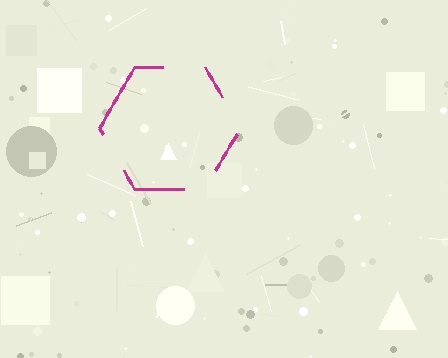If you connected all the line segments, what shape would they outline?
They would outline a hexagon.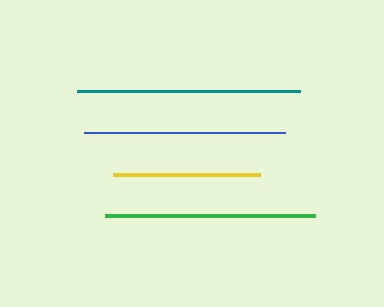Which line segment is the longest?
The teal line is the longest at approximately 223 pixels.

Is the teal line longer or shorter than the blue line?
The teal line is longer than the blue line.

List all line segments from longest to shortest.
From longest to shortest: teal, green, blue, yellow.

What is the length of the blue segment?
The blue segment is approximately 201 pixels long.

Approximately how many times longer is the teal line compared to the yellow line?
The teal line is approximately 1.5 times the length of the yellow line.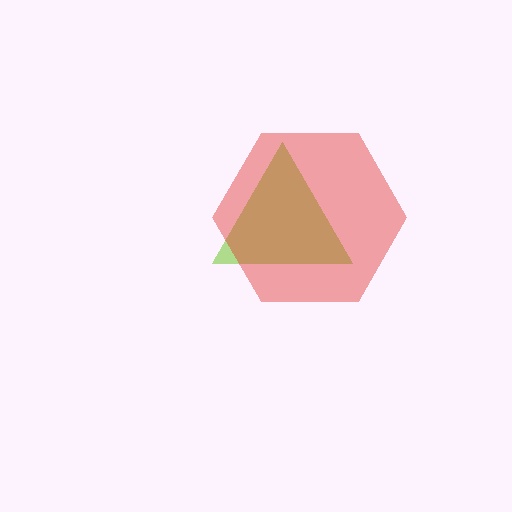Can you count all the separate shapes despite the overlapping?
Yes, there are 2 separate shapes.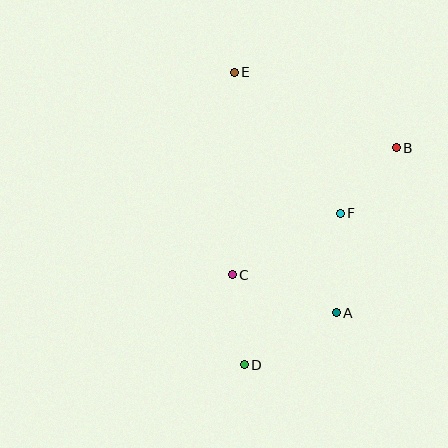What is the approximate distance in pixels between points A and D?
The distance between A and D is approximately 106 pixels.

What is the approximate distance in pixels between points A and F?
The distance between A and F is approximately 99 pixels.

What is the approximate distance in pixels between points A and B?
The distance between A and B is approximately 176 pixels.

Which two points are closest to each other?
Points B and F are closest to each other.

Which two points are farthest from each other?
Points D and E are farthest from each other.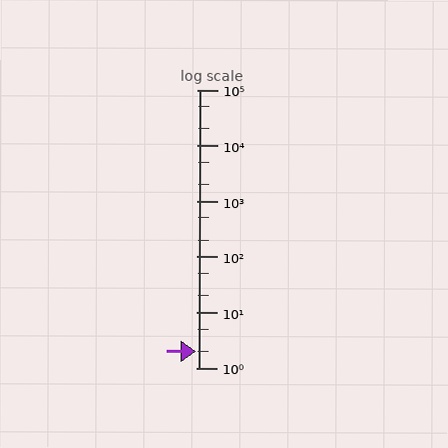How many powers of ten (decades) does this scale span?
The scale spans 5 decades, from 1 to 100000.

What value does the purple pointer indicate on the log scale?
The pointer indicates approximately 2.